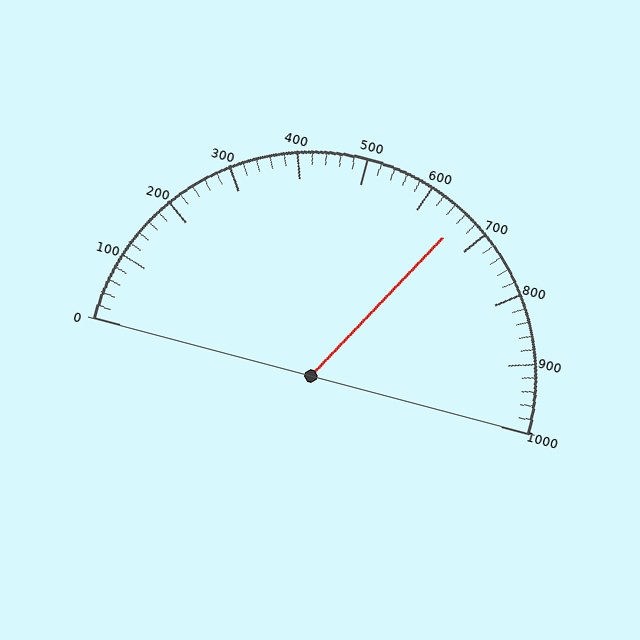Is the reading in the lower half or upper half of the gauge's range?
The reading is in the upper half of the range (0 to 1000).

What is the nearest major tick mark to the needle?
The nearest major tick mark is 700.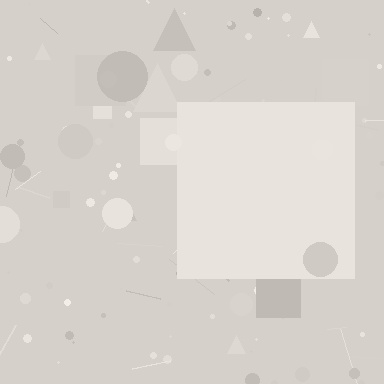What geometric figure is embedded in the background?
A square is embedded in the background.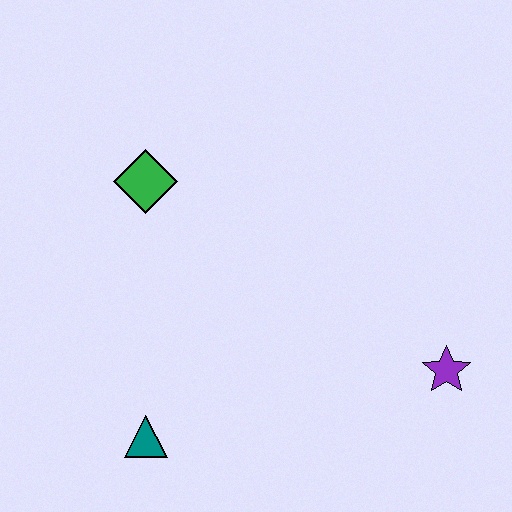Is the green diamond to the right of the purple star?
No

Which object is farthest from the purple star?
The green diamond is farthest from the purple star.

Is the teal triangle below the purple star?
Yes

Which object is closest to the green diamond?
The teal triangle is closest to the green diamond.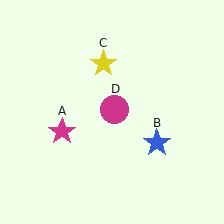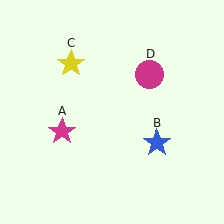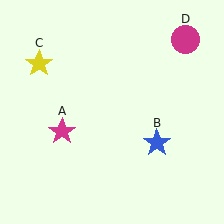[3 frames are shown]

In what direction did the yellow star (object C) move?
The yellow star (object C) moved left.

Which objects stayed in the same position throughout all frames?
Magenta star (object A) and blue star (object B) remained stationary.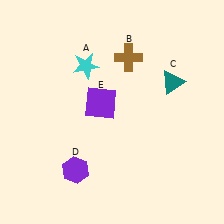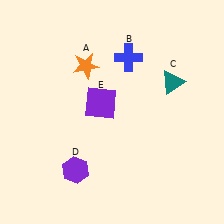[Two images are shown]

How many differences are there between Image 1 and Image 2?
There are 2 differences between the two images.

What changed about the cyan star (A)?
In Image 1, A is cyan. In Image 2, it changed to orange.